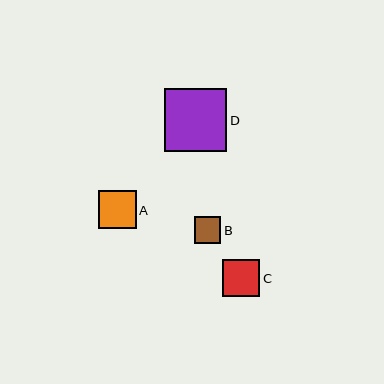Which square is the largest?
Square D is the largest with a size of approximately 63 pixels.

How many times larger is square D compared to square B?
Square D is approximately 2.4 times the size of square B.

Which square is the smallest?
Square B is the smallest with a size of approximately 26 pixels.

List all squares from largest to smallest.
From largest to smallest: D, A, C, B.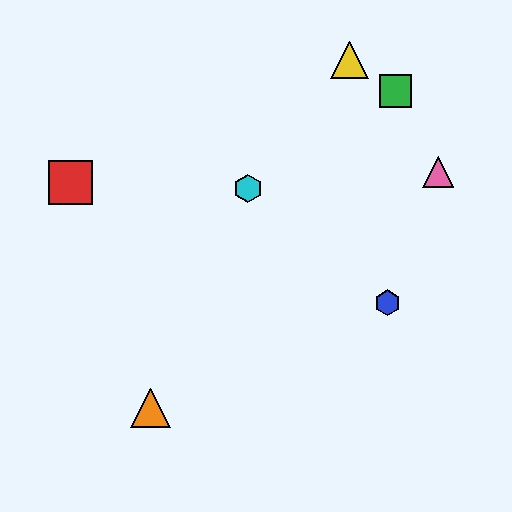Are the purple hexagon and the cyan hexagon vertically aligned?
Yes, both are at x≈248.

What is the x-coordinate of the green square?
The green square is at x≈396.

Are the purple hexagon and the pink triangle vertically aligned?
No, the purple hexagon is at x≈248 and the pink triangle is at x≈438.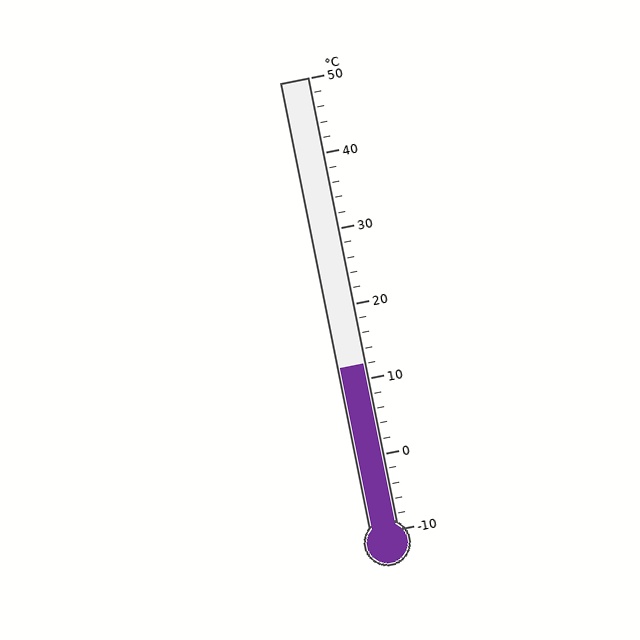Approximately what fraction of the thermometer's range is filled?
The thermometer is filled to approximately 35% of its range.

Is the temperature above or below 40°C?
The temperature is below 40°C.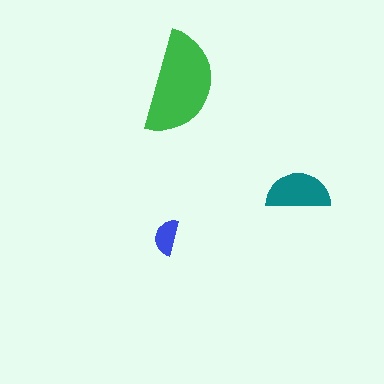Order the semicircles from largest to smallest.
the green one, the teal one, the blue one.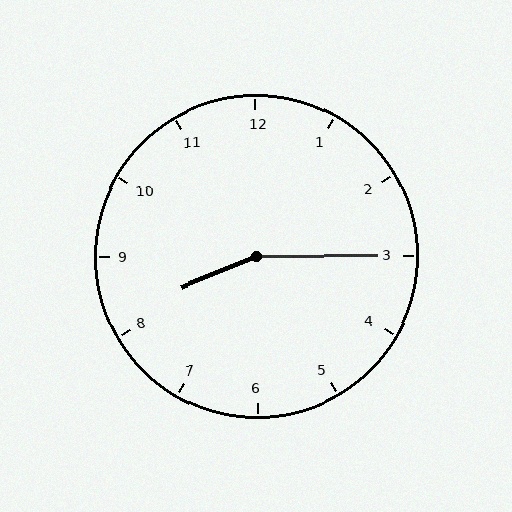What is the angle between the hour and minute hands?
Approximately 158 degrees.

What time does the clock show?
8:15.